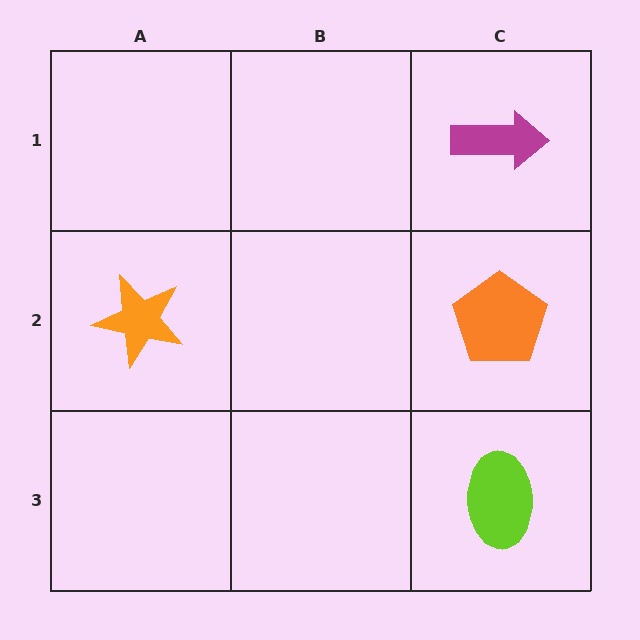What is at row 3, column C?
A lime ellipse.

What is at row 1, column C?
A magenta arrow.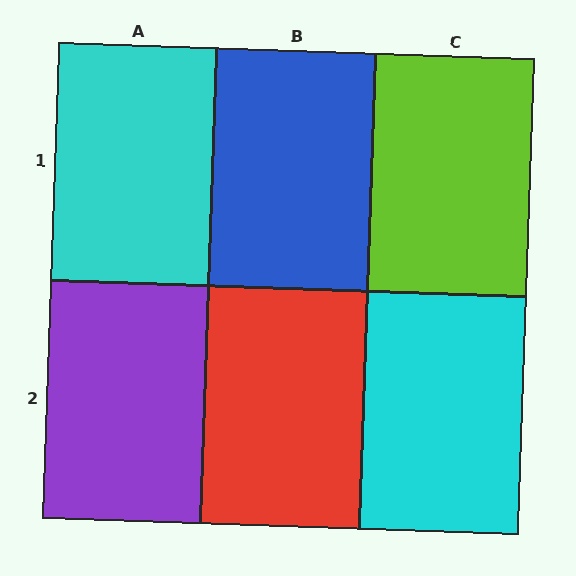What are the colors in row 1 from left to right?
Cyan, blue, lime.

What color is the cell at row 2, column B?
Red.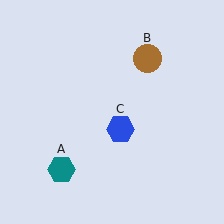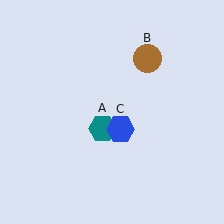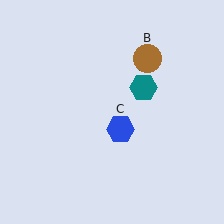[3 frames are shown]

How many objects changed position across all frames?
1 object changed position: teal hexagon (object A).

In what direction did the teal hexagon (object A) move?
The teal hexagon (object A) moved up and to the right.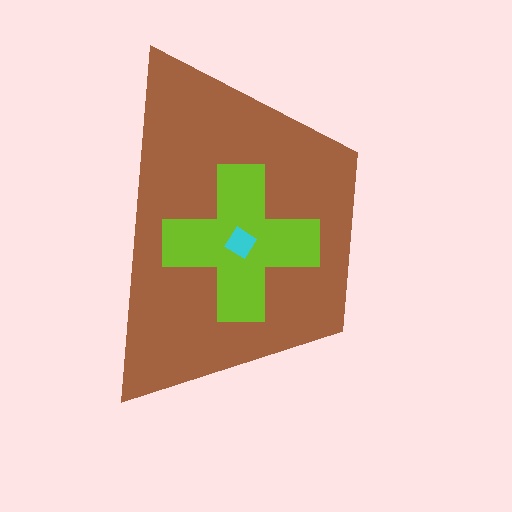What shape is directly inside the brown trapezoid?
The lime cross.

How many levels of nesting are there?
3.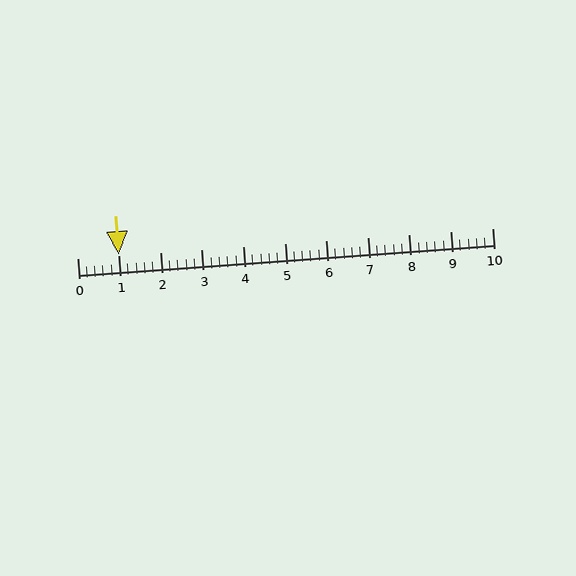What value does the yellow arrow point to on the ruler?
The yellow arrow points to approximately 1.0.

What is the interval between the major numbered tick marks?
The major tick marks are spaced 1 units apart.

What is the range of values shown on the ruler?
The ruler shows values from 0 to 10.